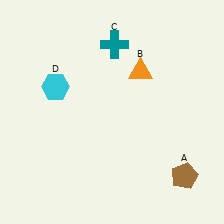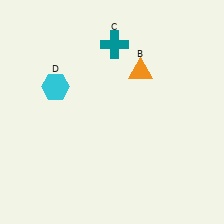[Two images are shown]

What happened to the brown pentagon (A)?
The brown pentagon (A) was removed in Image 2. It was in the bottom-right area of Image 1.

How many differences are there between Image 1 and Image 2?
There is 1 difference between the two images.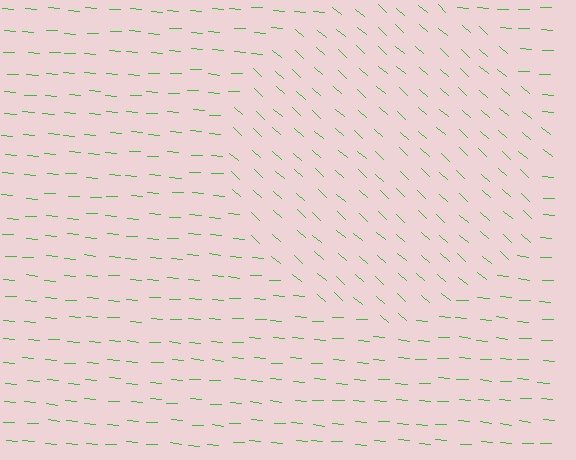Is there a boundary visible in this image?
Yes, there is a texture boundary formed by a change in line orientation.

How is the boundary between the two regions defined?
The boundary is defined purely by a change in line orientation (approximately 38 degrees difference). All lines are the same color and thickness.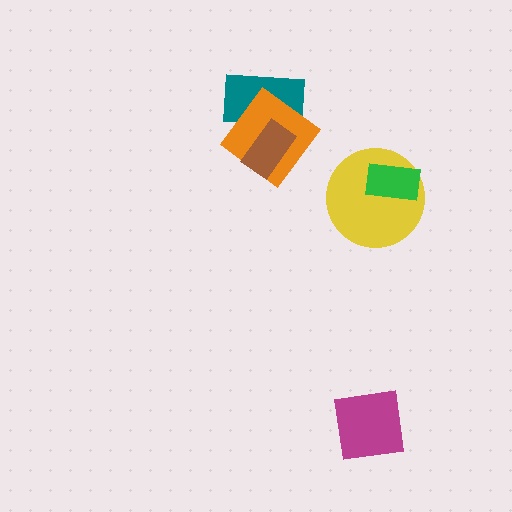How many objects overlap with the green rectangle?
1 object overlaps with the green rectangle.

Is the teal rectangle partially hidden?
Yes, it is partially covered by another shape.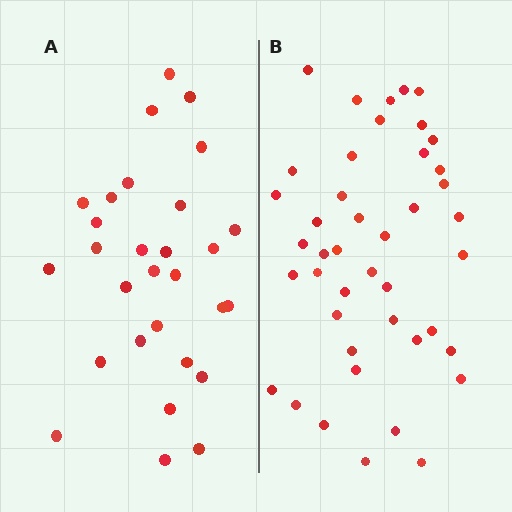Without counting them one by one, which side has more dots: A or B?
Region B (the right region) has more dots.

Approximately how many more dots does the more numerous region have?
Region B has approximately 15 more dots than region A.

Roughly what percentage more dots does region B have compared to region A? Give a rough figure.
About 50% more.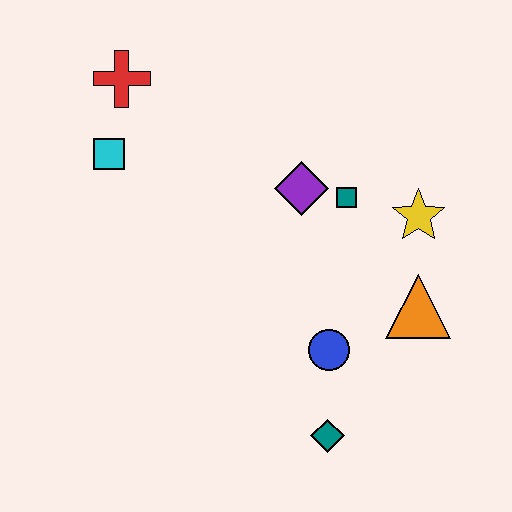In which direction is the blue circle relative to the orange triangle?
The blue circle is to the left of the orange triangle.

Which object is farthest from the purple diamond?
The teal diamond is farthest from the purple diamond.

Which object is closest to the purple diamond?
The teal square is closest to the purple diamond.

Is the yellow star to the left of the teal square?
No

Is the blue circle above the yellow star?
No